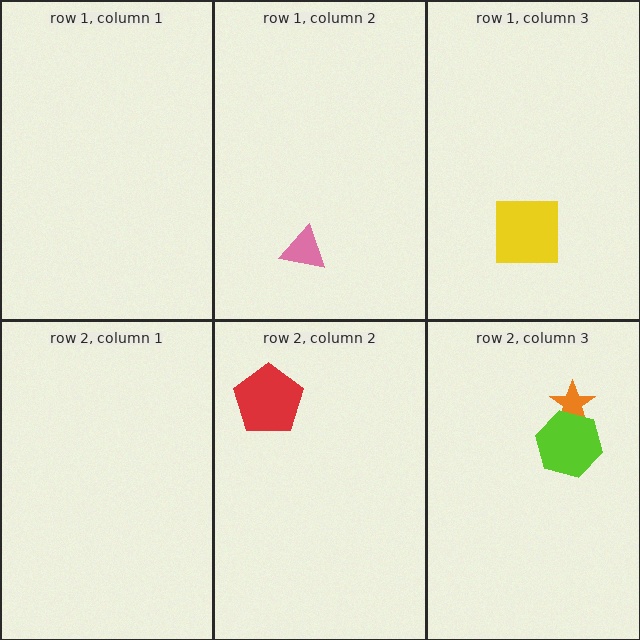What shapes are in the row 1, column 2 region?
The pink triangle.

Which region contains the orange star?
The row 2, column 3 region.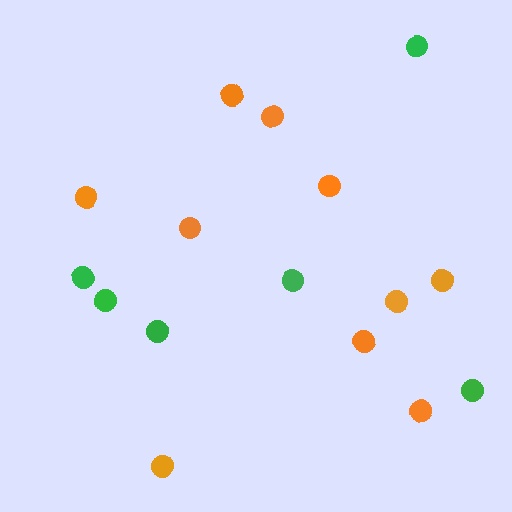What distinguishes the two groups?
There are 2 groups: one group of green circles (6) and one group of orange circles (10).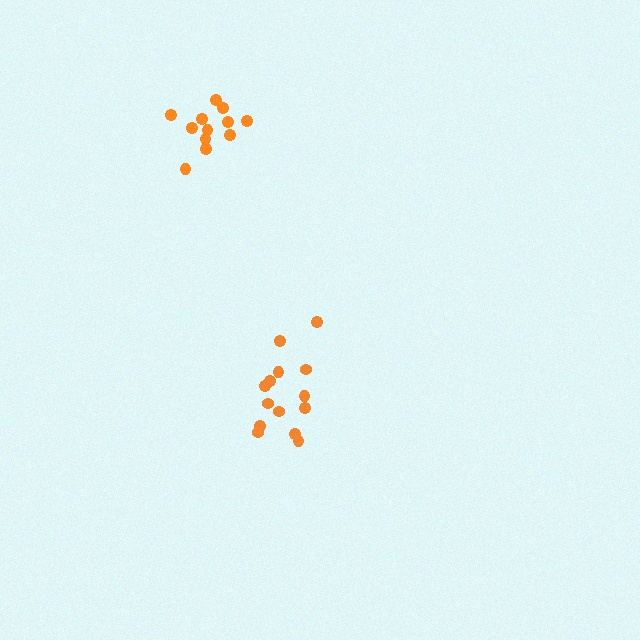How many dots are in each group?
Group 1: 14 dots, Group 2: 12 dots (26 total).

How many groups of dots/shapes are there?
There are 2 groups.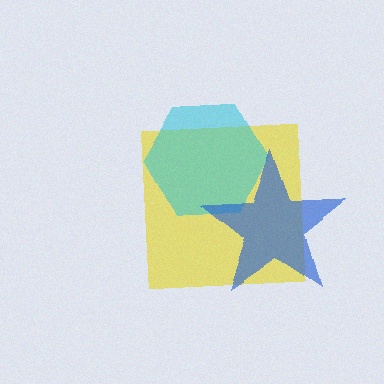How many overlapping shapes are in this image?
There are 3 overlapping shapes in the image.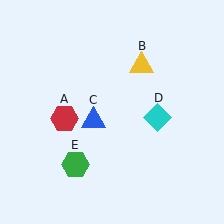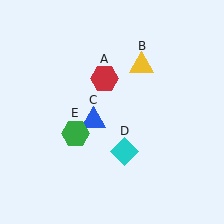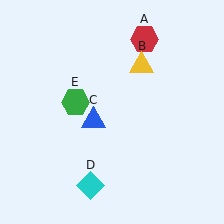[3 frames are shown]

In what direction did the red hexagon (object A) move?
The red hexagon (object A) moved up and to the right.